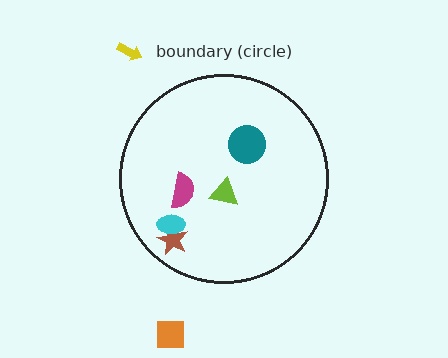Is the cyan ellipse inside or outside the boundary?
Inside.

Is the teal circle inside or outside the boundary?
Inside.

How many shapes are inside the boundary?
5 inside, 2 outside.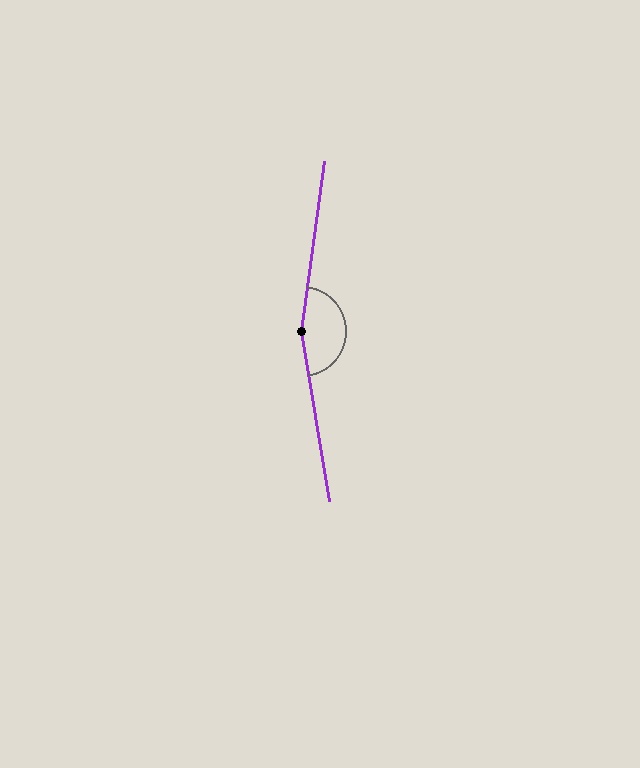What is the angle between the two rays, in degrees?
Approximately 163 degrees.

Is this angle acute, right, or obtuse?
It is obtuse.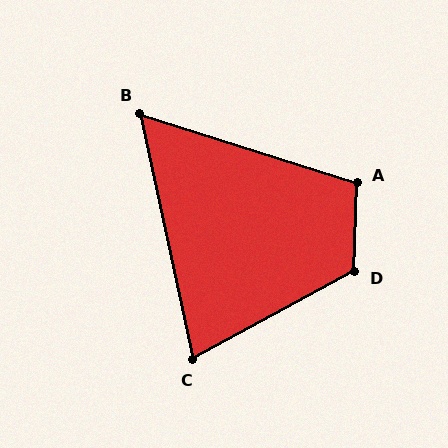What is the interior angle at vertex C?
Approximately 74 degrees (acute).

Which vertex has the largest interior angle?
D, at approximately 120 degrees.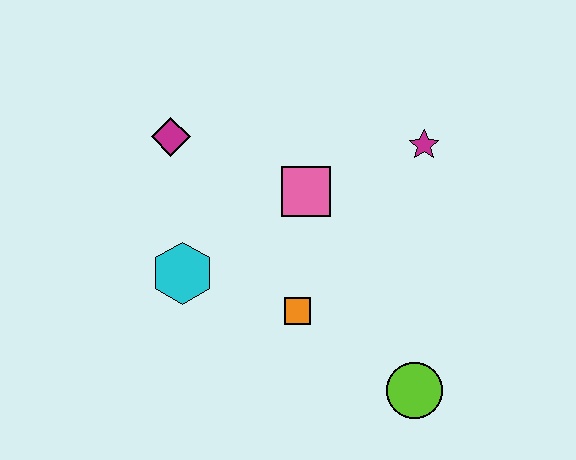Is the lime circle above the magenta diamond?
No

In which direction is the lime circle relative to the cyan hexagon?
The lime circle is to the right of the cyan hexagon.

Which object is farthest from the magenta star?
The cyan hexagon is farthest from the magenta star.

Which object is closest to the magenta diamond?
The cyan hexagon is closest to the magenta diamond.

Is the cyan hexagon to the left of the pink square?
Yes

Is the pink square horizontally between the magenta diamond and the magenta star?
Yes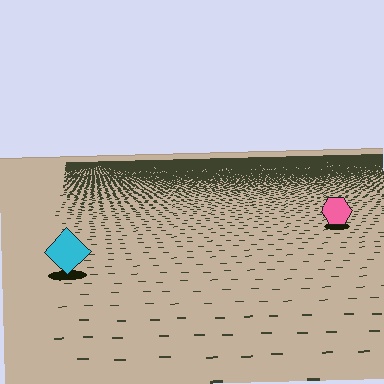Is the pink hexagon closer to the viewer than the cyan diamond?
No. The cyan diamond is closer — you can tell from the texture gradient: the ground texture is coarser near it.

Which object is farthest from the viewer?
The pink hexagon is farthest from the viewer. It appears smaller and the ground texture around it is denser.